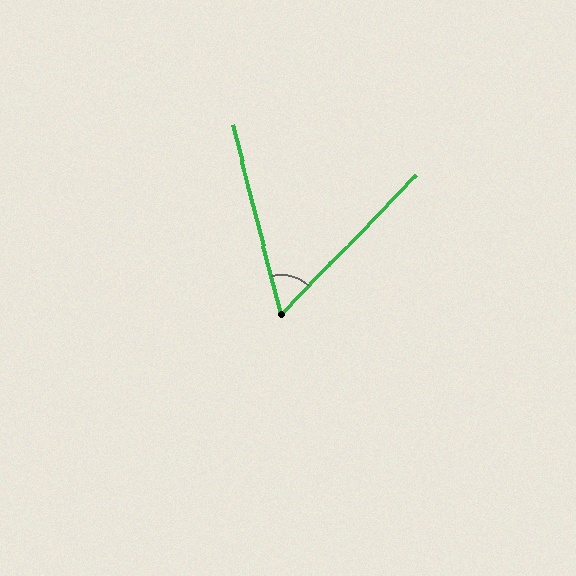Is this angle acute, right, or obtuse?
It is acute.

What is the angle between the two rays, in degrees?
Approximately 58 degrees.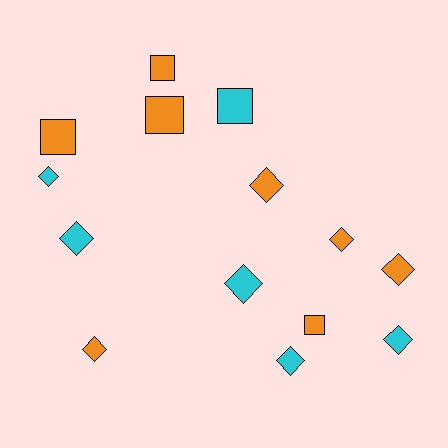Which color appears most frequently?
Orange, with 8 objects.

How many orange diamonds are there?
There are 4 orange diamonds.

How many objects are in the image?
There are 14 objects.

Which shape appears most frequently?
Diamond, with 9 objects.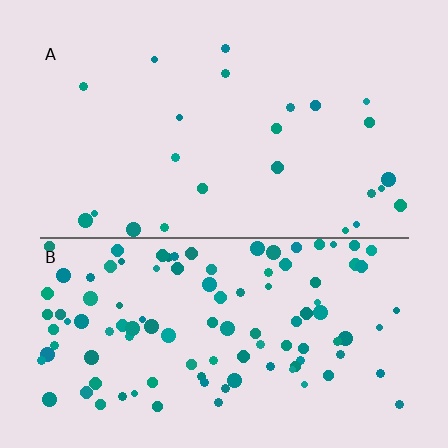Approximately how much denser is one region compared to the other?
Approximately 4.4× — region B over region A.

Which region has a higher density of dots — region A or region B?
B (the bottom).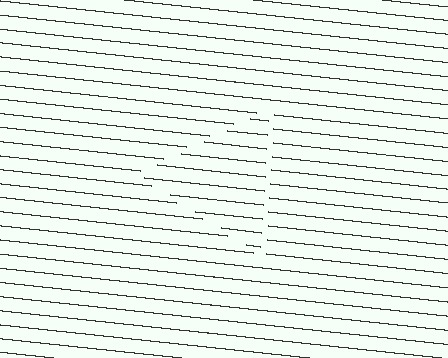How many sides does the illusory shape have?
3 sides — the line-ends trace a triangle.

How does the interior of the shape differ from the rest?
The interior of the shape contains the same grating, shifted by half a period — the contour is defined by the phase discontinuity where line-ends from the inner and outer gratings abut.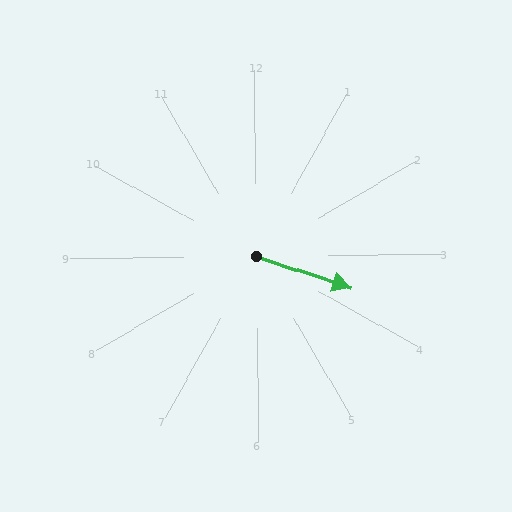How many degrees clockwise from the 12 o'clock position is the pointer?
Approximately 109 degrees.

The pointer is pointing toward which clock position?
Roughly 4 o'clock.